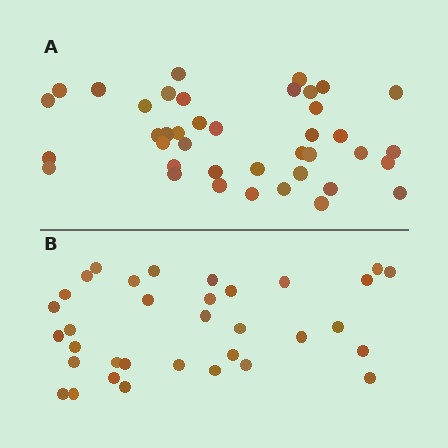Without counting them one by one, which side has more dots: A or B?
Region A (the top region) has more dots.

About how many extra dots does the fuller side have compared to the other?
Region A has about 6 more dots than region B.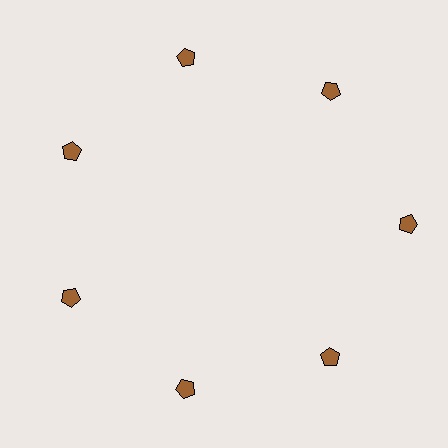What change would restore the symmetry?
The symmetry would be restored by moving it inward, back onto the ring so that all 7 pentagons sit at equal angles and equal distance from the center.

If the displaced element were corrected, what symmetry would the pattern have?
It would have 7-fold rotational symmetry — the pattern would map onto itself every 51 degrees.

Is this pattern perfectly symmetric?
No. The 7 brown pentagons are arranged in a ring, but one element near the 3 o'clock position is pushed outward from the center, breaking the 7-fold rotational symmetry.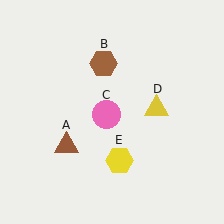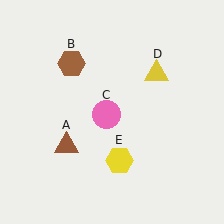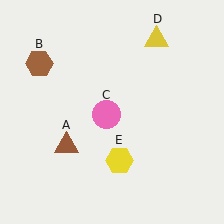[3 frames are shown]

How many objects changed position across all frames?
2 objects changed position: brown hexagon (object B), yellow triangle (object D).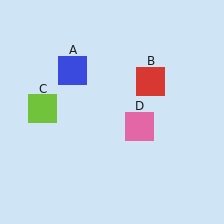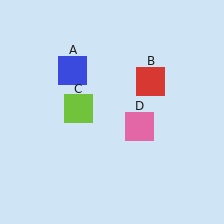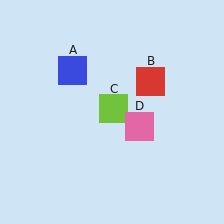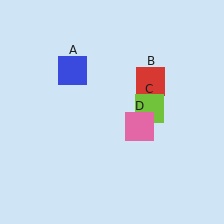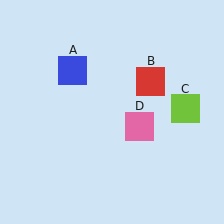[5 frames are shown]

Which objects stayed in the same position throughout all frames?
Blue square (object A) and red square (object B) and pink square (object D) remained stationary.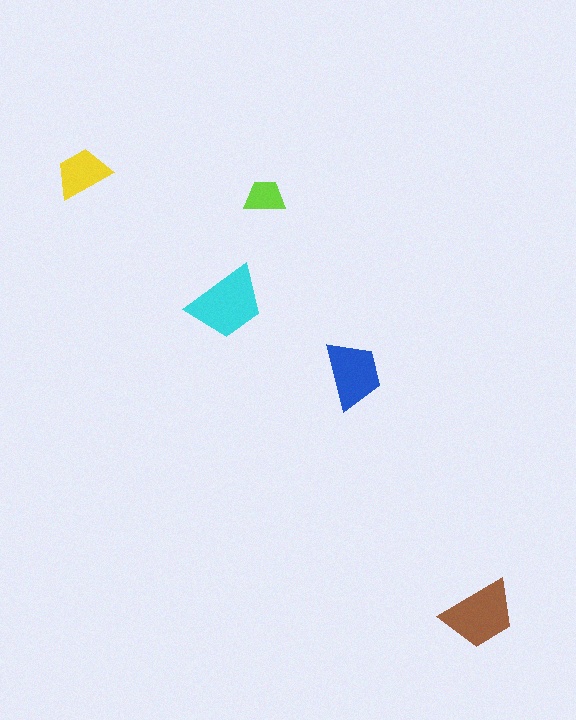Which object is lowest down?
The brown trapezoid is bottommost.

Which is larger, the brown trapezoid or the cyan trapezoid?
The cyan one.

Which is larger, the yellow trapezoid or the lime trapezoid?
The yellow one.